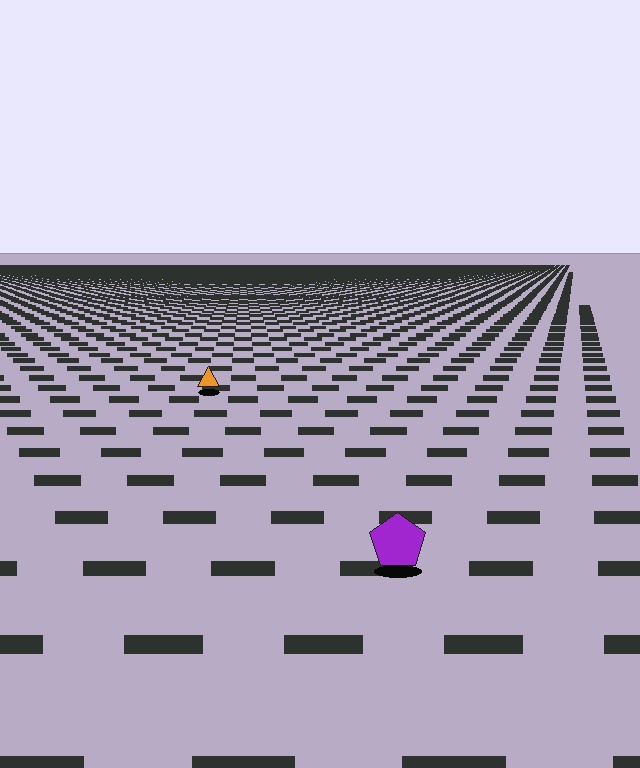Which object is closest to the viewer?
The purple pentagon is closest. The texture marks near it are larger and more spread out.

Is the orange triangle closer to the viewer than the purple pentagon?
No. The purple pentagon is closer — you can tell from the texture gradient: the ground texture is coarser near it.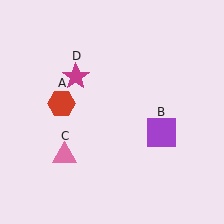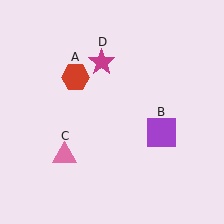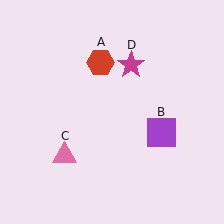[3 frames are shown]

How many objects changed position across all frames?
2 objects changed position: red hexagon (object A), magenta star (object D).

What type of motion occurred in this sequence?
The red hexagon (object A), magenta star (object D) rotated clockwise around the center of the scene.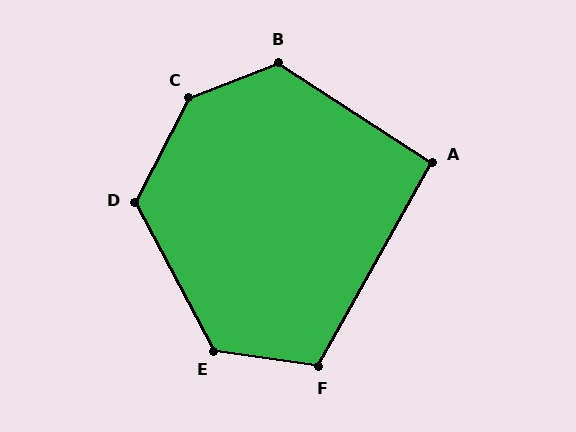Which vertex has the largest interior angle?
C, at approximately 139 degrees.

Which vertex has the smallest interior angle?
A, at approximately 94 degrees.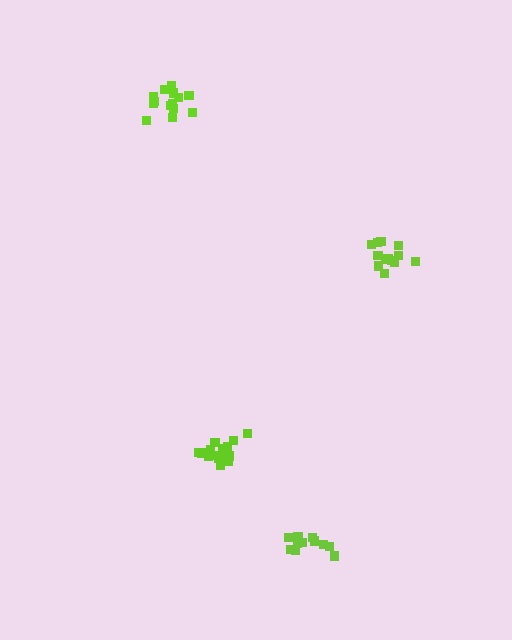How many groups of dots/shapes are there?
There are 4 groups.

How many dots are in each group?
Group 1: 13 dots, Group 2: 15 dots, Group 3: 11 dots, Group 4: 14 dots (53 total).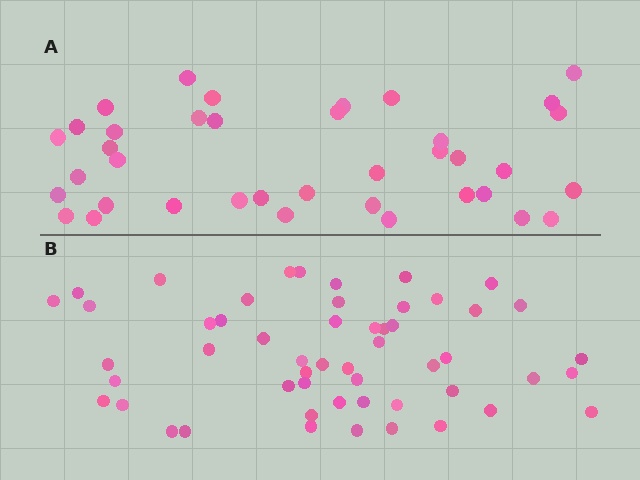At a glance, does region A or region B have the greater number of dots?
Region B (the bottom region) has more dots.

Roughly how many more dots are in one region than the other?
Region B has approximately 15 more dots than region A.